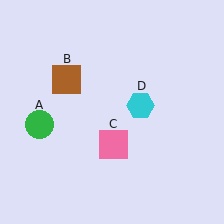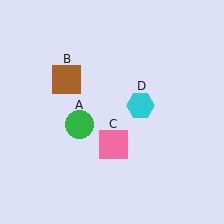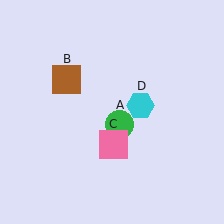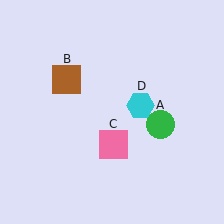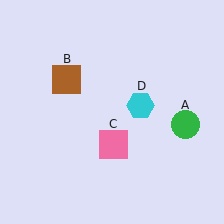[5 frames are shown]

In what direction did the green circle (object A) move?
The green circle (object A) moved right.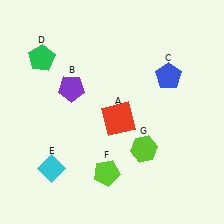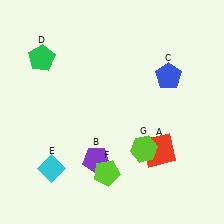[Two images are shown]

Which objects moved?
The objects that moved are: the red square (A), the purple pentagon (B).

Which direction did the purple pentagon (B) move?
The purple pentagon (B) moved down.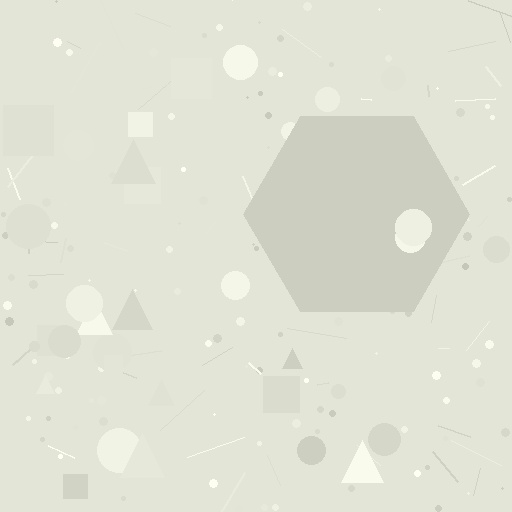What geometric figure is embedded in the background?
A hexagon is embedded in the background.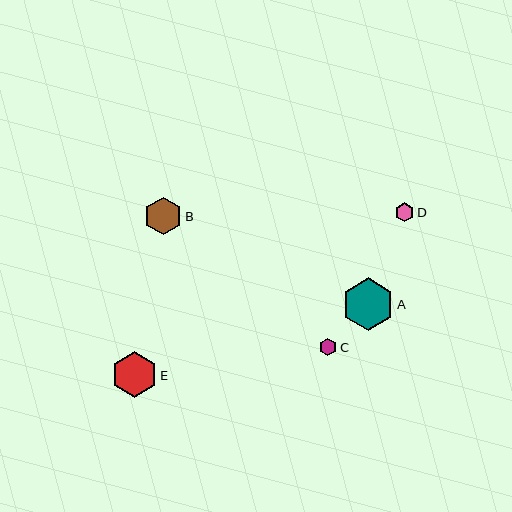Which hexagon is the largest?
Hexagon A is the largest with a size of approximately 53 pixels.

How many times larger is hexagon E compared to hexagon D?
Hexagon E is approximately 2.4 times the size of hexagon D.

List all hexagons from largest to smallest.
From largest to smallest: A, E, B, D, C.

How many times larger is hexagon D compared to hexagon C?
Hexagon D is approximately 1.1 times the size of hexagon C.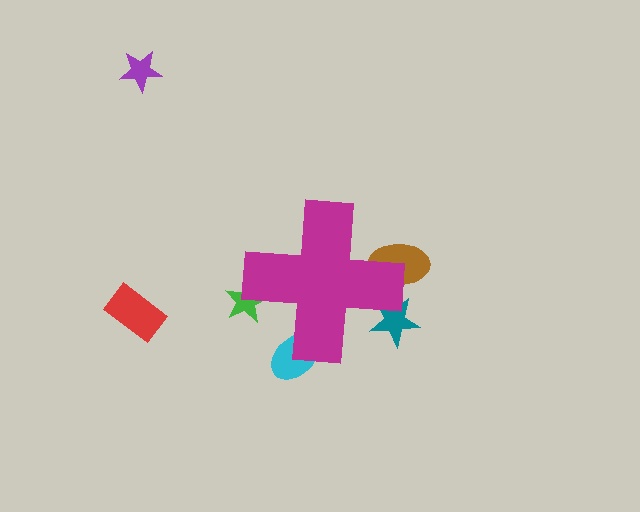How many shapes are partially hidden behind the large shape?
4 shapes are partially hidden.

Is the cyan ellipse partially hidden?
Yes, the cyan ellipse is partially hidden behind the magenta cross.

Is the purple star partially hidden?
No, the purple star is fully visible.